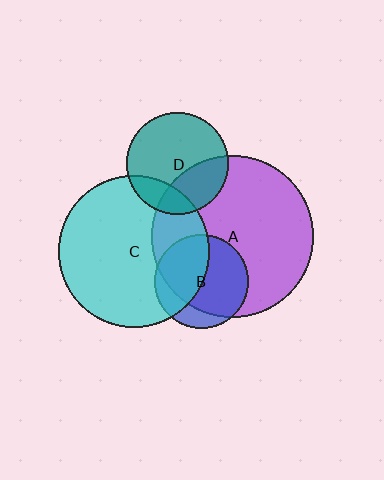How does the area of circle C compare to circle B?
Approximately 2.6 times.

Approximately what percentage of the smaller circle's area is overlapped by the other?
Approximately 45%.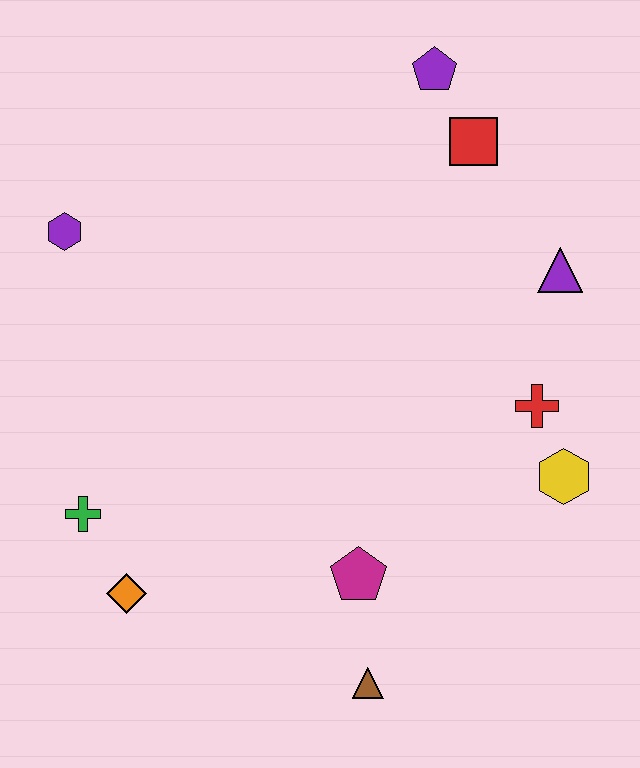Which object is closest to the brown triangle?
The magenta pentagon is closest to the brown triangle.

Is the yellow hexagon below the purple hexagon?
Yes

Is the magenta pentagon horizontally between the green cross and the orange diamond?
No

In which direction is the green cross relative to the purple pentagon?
The green cross is below the purple pentagon.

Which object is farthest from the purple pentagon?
The brown triangle is farthest from the purple pentagon.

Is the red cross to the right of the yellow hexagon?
No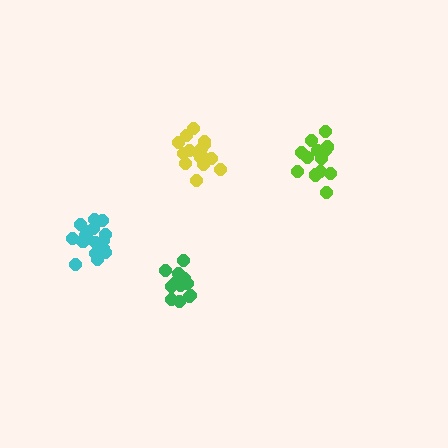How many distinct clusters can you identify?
There are 4 distinct clusters.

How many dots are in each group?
Group 1: 18 dots, Group 2: 13 dots, Group 3: 12 dots, Group 4: 16 dots (59 total).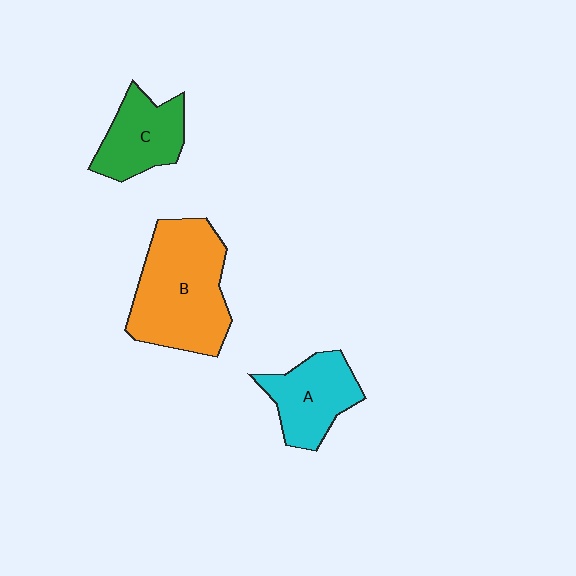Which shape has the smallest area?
Shape C (green).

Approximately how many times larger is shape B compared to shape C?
Approximately 1.9 times.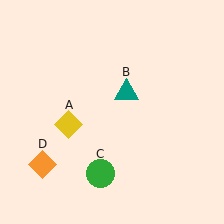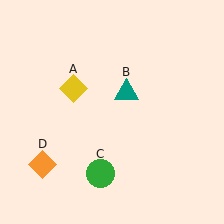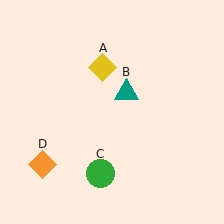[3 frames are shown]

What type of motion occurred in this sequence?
The yellow diamond (object A) rotated clockwise around the center of the scene.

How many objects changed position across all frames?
1 object changed position: yellow diamond (object A).